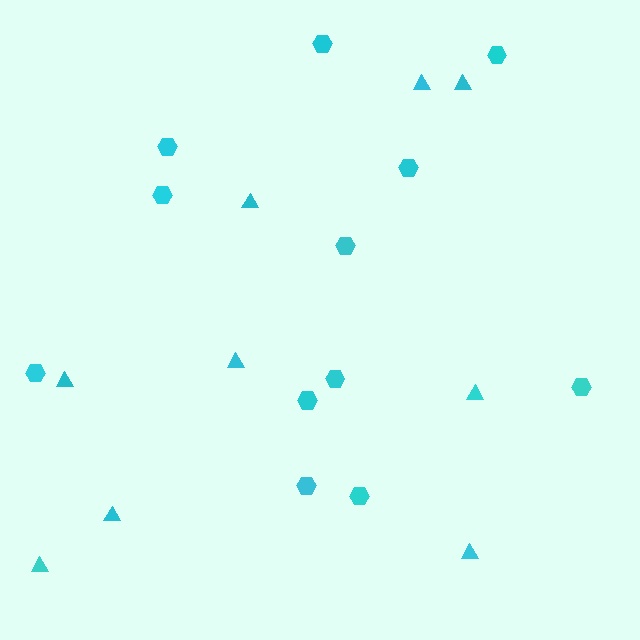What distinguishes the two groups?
There are 2 groups: one group of triangles (9) and one group of hexagons (12).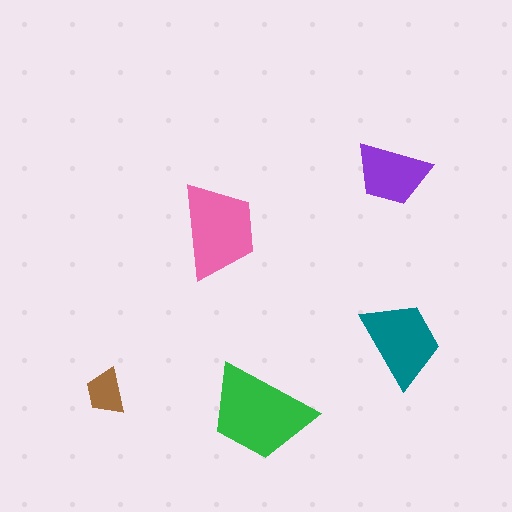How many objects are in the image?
There are 5 objects in the image.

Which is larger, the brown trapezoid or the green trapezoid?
The green one.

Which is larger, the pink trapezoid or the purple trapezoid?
The pink one.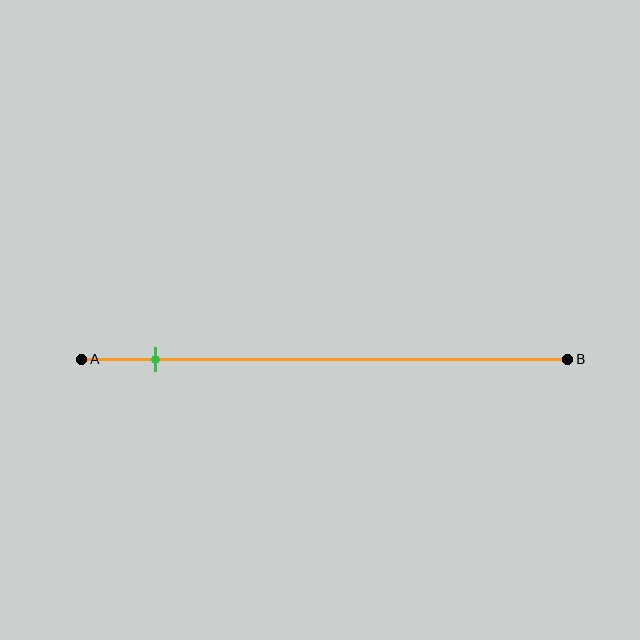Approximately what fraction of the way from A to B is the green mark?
The green mark is approximately 15% of the way from A to B.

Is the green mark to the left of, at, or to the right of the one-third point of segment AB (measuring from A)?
The green mark is to the left of the one-third point of segment AB.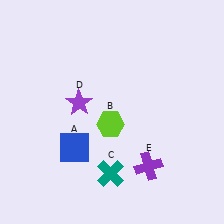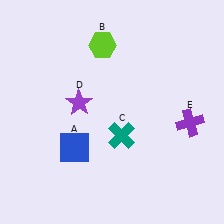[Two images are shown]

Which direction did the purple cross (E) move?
The purple cross (E) moved up.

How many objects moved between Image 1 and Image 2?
3 objects moved between the two images.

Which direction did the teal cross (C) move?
The teal cross (C) moved up.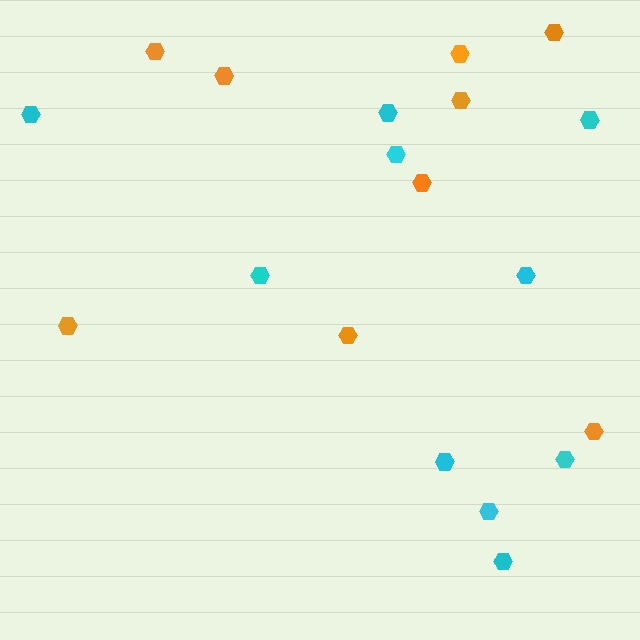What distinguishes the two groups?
There are 2 groups: one group of orange hexagons (9) and one group of cyan hexagons (10).